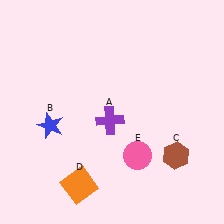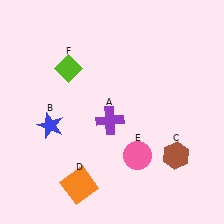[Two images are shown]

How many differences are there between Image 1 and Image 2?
There is 1 difference between the two images.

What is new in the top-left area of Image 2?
A lime diamond (F) was added in the top-left area of Image 2.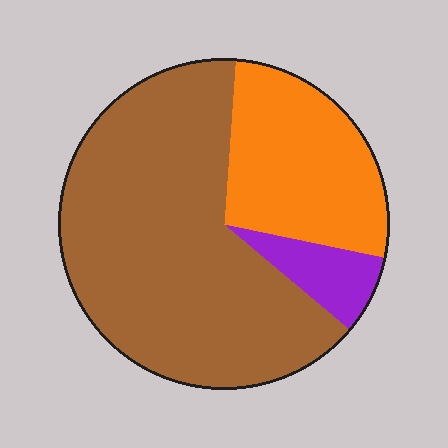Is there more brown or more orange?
Brown.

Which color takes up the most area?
Brown, at roughly 65%.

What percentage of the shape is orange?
Orange takes up about one quarter (1/4) of the shape.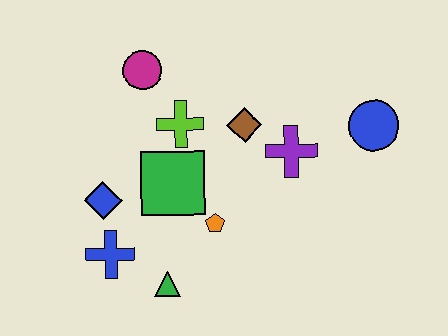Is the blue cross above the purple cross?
No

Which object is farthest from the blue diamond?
The blue circle is farthest from the blue diamond.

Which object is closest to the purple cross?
The brown diamond is closest to the purple cross.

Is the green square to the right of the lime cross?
No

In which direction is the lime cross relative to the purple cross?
The lime cross is to the left of the purple cross.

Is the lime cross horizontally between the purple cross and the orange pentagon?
No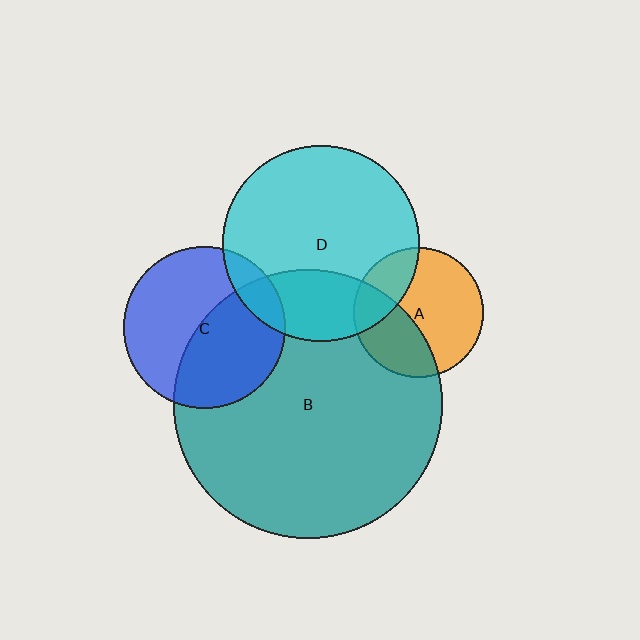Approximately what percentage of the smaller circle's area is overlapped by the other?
Approximately 15%.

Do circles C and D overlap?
Yes.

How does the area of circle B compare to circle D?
Approximately 1.9 times.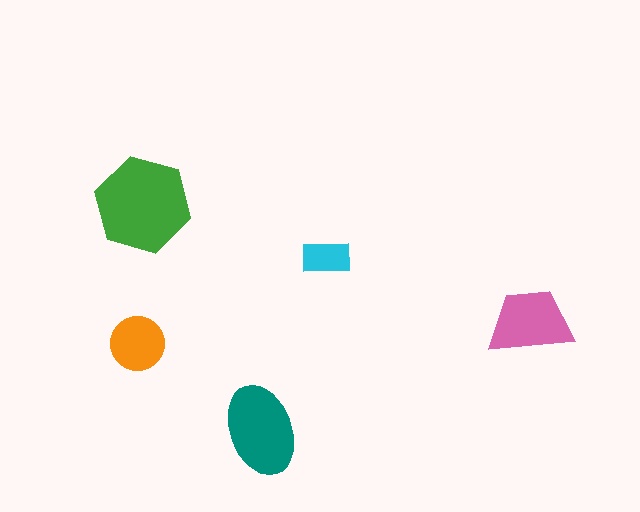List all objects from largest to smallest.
The green hexagon, the teal ellipse, the pink trapezoid, the orange circle, the cyan rectangle.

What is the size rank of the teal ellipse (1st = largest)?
2nd.